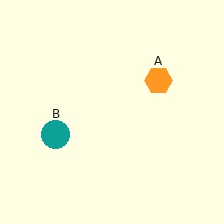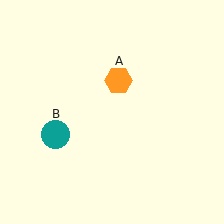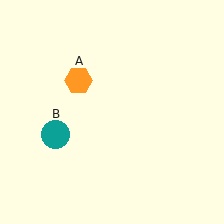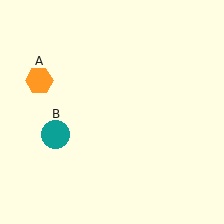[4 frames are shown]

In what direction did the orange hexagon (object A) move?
The orange hexagon (object A) moved left.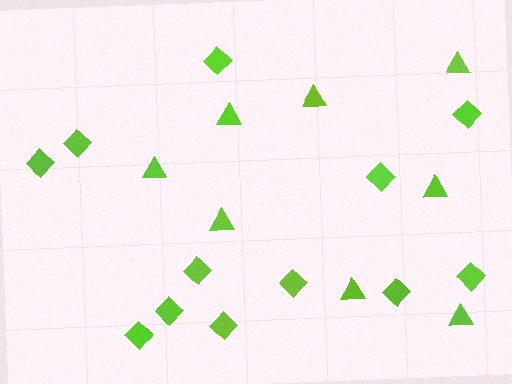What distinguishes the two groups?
There are 2 groups: one group of diamonds (12) and one group of triangles (8).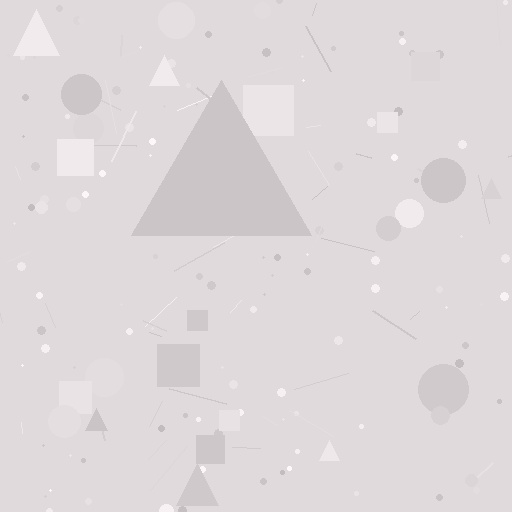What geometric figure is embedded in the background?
A triangle is embedded in the background.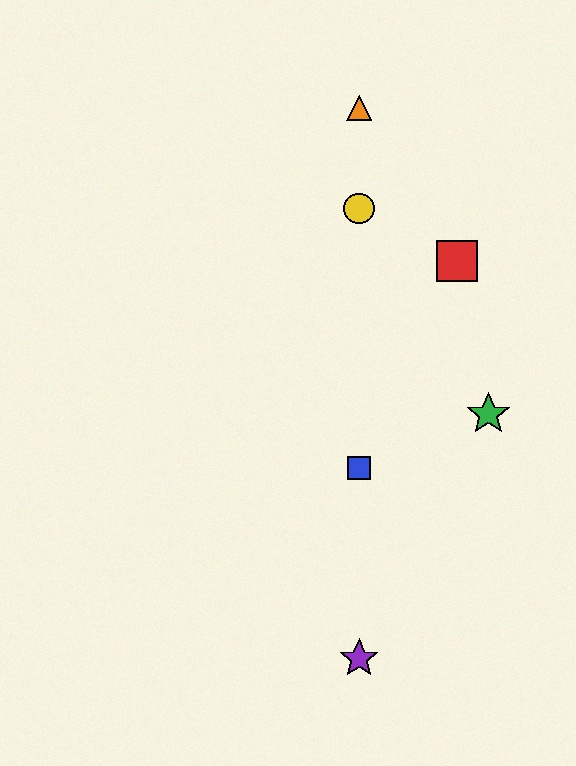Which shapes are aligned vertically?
The blue square, the yellow circle, the purple star, the orange triangle are aligned vertically.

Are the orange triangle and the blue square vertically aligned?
Yes, both are at x≈359.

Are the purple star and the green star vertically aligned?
No, the purple star is at x≈359 and the green star is at x≈488.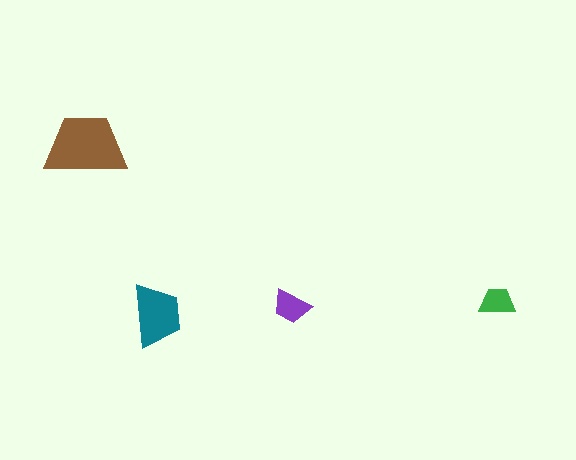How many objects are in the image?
There are 4 objects in the image.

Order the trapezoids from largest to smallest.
the brown one, the teal one, the purple one, the green one.